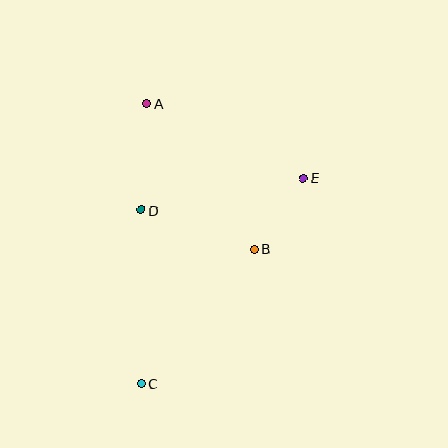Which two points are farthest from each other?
Points A and C are farthest from each other.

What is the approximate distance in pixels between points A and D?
The distance between A and D is approximately 106 pixels.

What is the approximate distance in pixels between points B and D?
The distance between B and D is approximately 120 pixels.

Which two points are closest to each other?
Points B and E are closest to each other.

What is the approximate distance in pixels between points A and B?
The distance between A and B is approximately 181 pixels.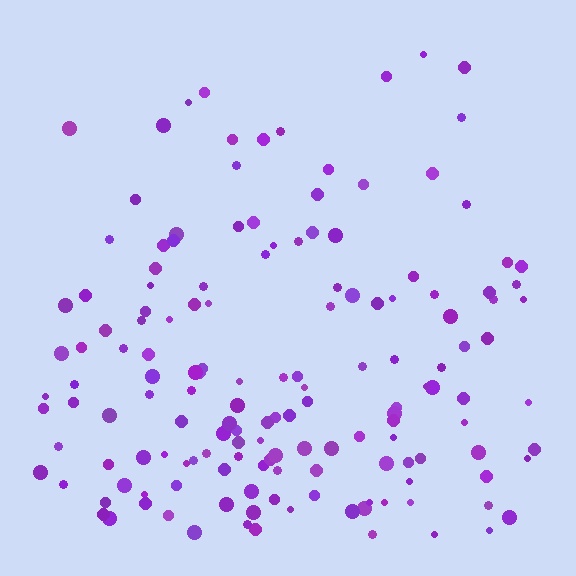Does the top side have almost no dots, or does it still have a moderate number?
Still a moderate number, just noticeably fewer than the bottom.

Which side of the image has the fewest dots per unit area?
The top.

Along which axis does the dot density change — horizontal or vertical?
Vertical.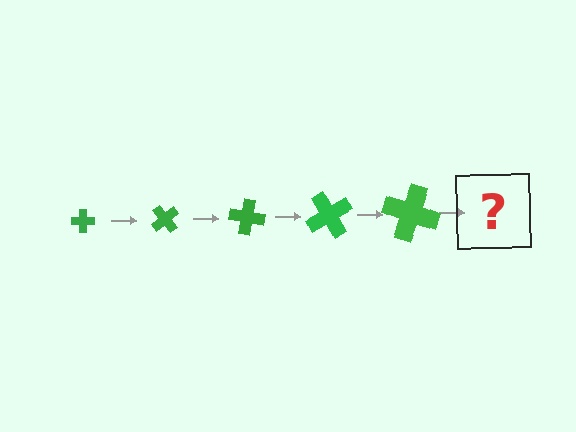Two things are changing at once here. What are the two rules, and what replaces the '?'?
The two rules are that the cross grows larger each step and it rotates 50 degrees each step. The '?' should be a cross, larger than the previous one and rotated 250 degrees from the start.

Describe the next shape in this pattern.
It should be a cross, larger than the previous one and rotated 250 degrees from the start.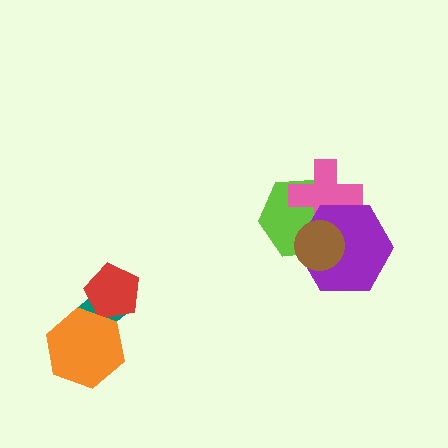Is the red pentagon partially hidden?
Yes, it is partially covered by another shape.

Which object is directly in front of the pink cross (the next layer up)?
The purple hexagon is directly in front of the pink cross.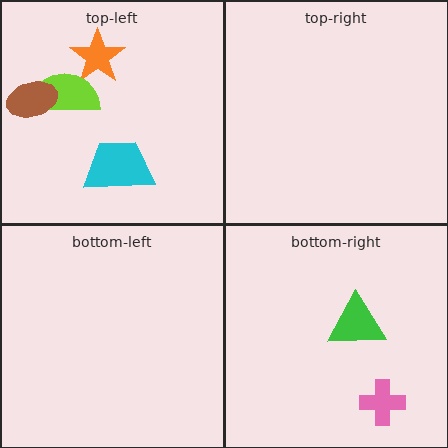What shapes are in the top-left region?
The orange star, the lime semicircle, the brown ellipse, the cyan trapezoid.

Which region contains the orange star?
The top-left region.